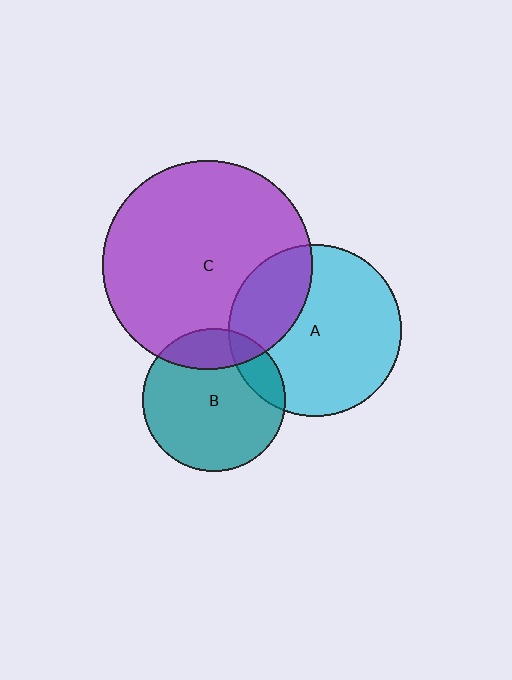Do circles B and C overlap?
Yes.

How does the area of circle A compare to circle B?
Approximately 1.5 times.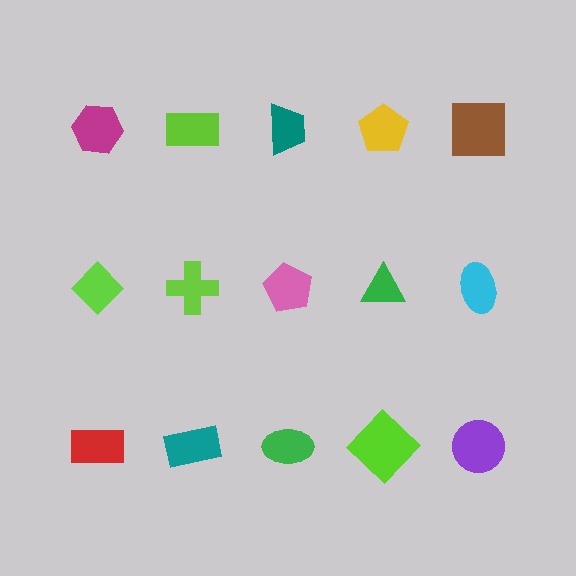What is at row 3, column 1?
A red rectangle.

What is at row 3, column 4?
A lime diamond.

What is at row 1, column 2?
A lime rectangle.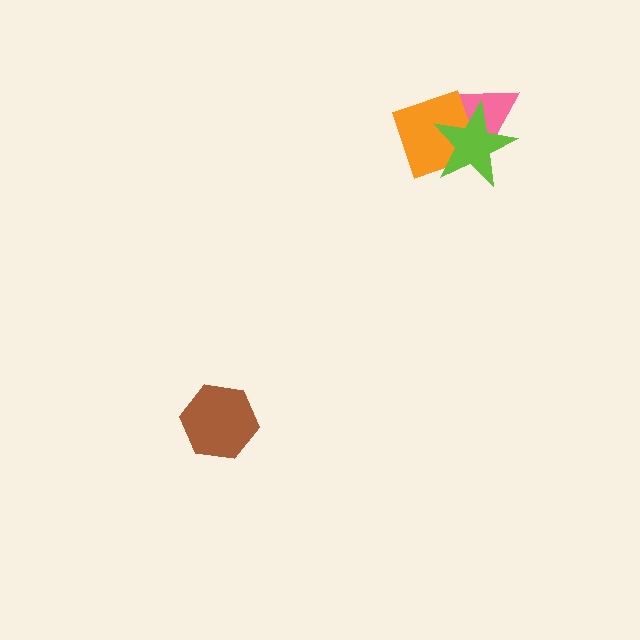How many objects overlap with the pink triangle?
2 objects overlap with the pink triangle.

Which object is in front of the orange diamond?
The lime star is in front of the orange diamond.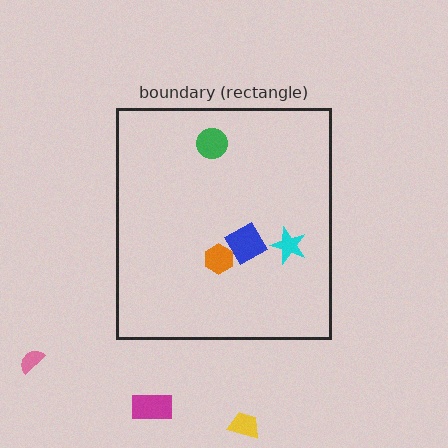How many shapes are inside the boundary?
4 inside, 3 outside.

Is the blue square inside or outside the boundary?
Inside.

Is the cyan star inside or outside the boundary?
Inside.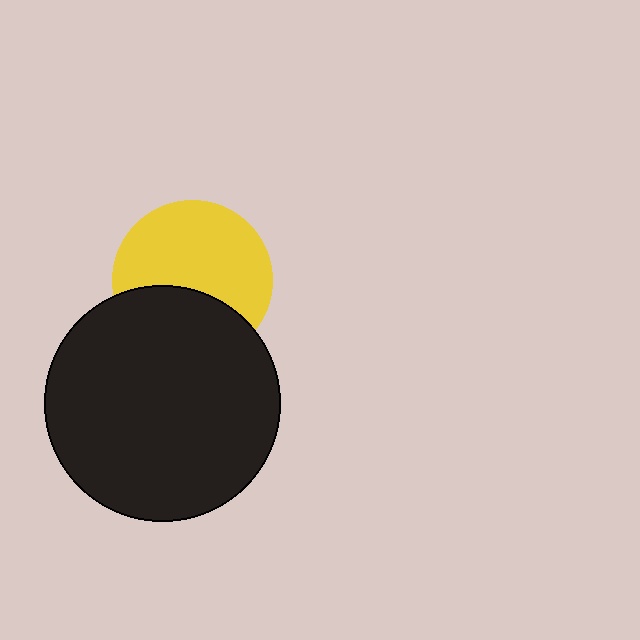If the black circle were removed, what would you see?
You would see the complete yellow circle.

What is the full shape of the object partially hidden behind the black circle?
The partially hidden object is a yellow circle.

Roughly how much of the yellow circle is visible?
About half of it is visible (roughly 63%).